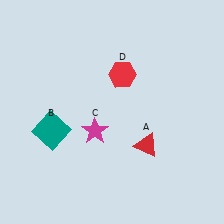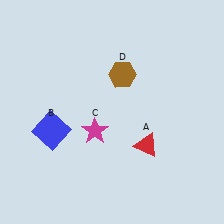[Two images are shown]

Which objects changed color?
B changed from teal to blue. D changed from red to brown.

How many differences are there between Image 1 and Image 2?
There are 2 differences between the two images.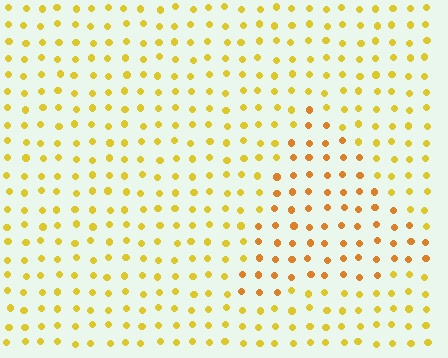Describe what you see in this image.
The image is filled with small yellow elements in a uniform arrangement. A triangle-shaped region is visible where the elements are tinted to a slightly different hue, forming a subtle color boundary.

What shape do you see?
I see a triangle.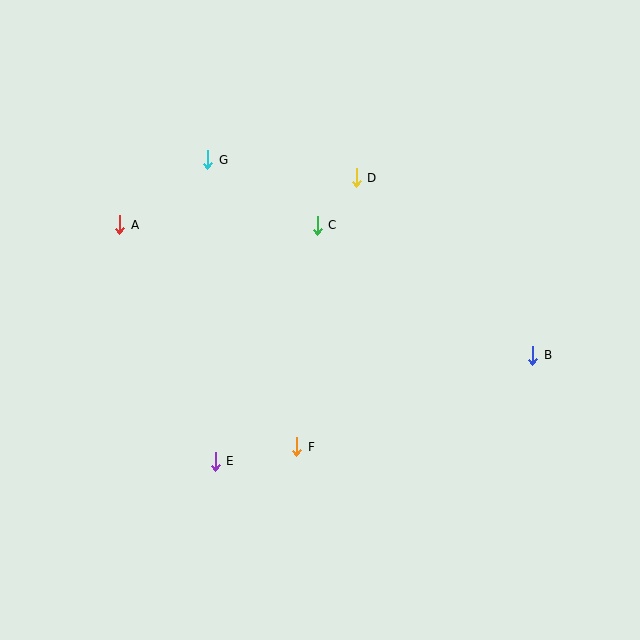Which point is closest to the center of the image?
Point C at (317, 225) is closest to the center.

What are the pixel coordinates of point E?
Point E is at (215, 461).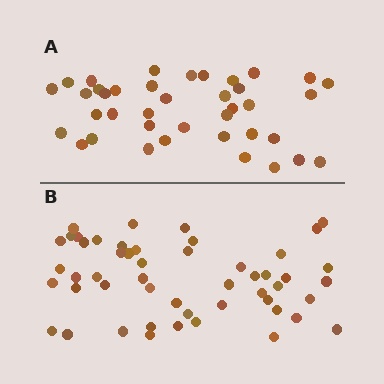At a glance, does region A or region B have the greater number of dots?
Region B (the bottom region) has more dots.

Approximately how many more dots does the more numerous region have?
Region B has roughly 12 or so more dots than region A.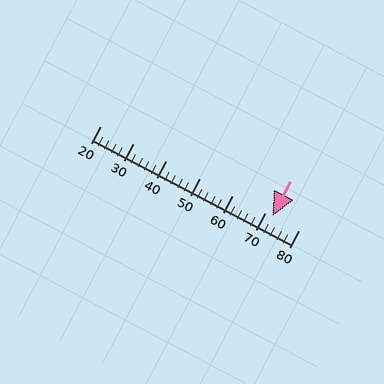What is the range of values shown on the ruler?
The ruler shows values from 20 to 80.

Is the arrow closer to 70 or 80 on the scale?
The arrow is closer to 70.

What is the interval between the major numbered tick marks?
The major tick marks are spaced 10 units apart.